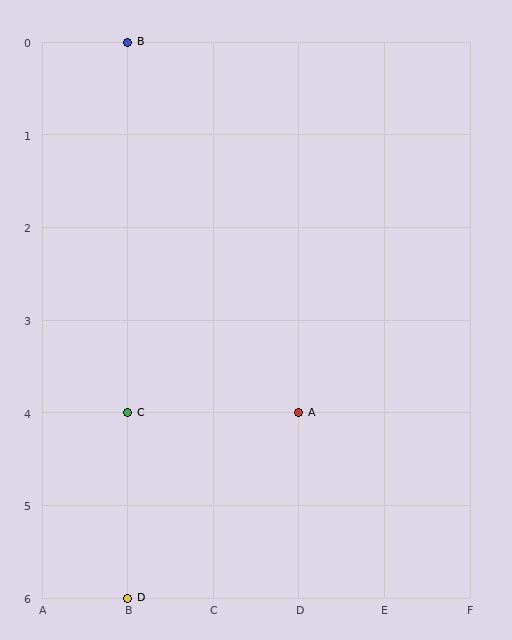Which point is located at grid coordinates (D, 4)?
Point A is at (D, 4).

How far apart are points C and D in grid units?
Points C and D are 2 rows apart.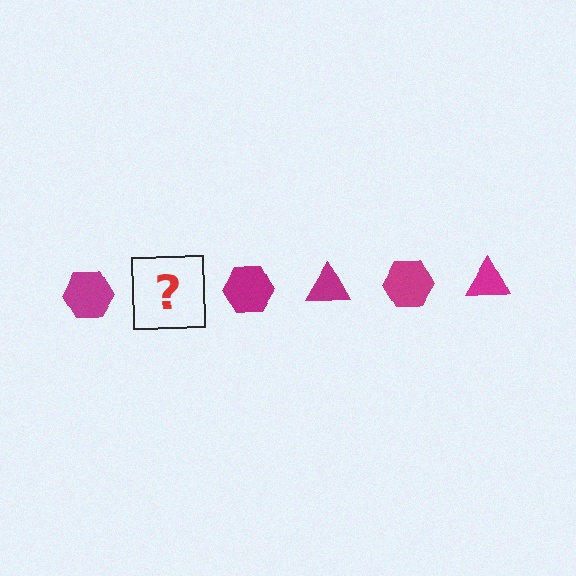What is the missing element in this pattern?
The missing element is a magenta triangle.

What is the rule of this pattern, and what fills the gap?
The rule is that the pattern cycles through hexagon, triangle shapes in magenta. The gap should be filled with a magenta triangle.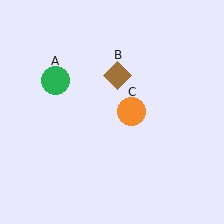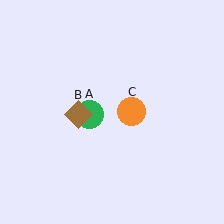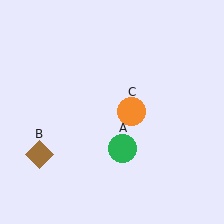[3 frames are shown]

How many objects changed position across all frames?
2 objects changed position: green circle (object A), brown diamond (object B).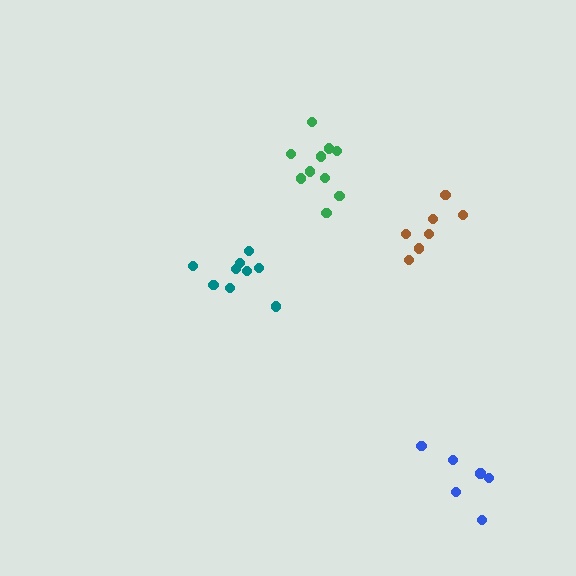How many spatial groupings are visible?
There are 4 spatial groupings.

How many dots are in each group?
Group 1: 9 dots, Group 2: 7 dots, Group 3: 6 dots, Group 4: 10 dots (32 total).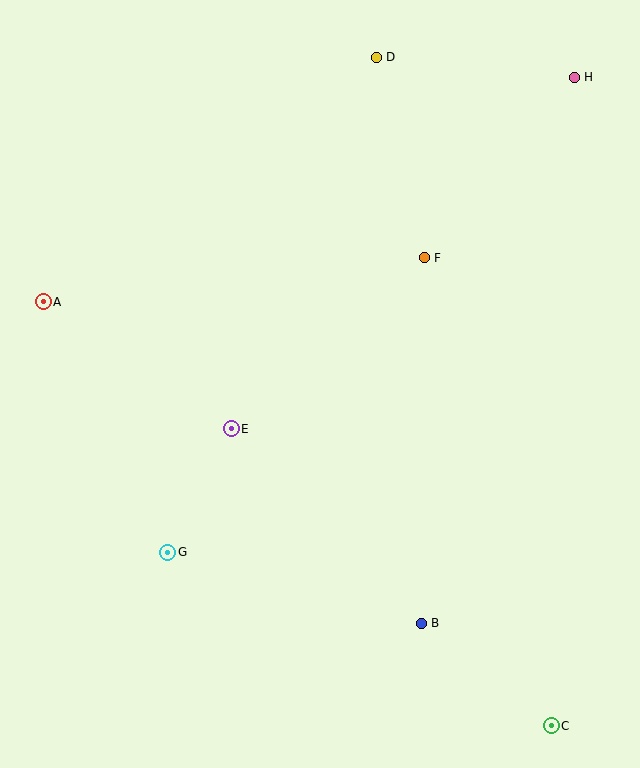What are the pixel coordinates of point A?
Point A is at (43, 302).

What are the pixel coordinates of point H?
Point H is at (574, 77).